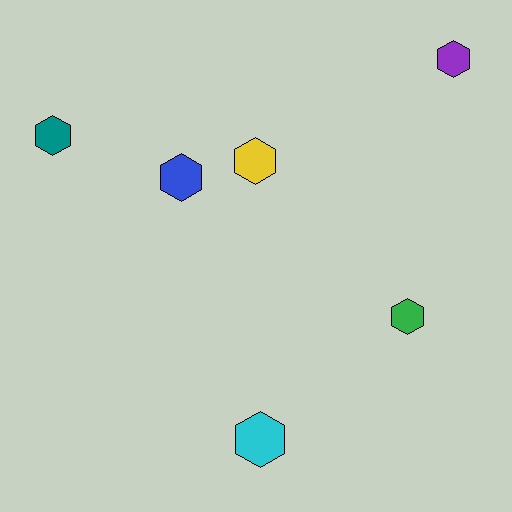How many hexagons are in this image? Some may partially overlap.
There are 6 hexagons.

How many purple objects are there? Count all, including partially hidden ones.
There is 1 purple object.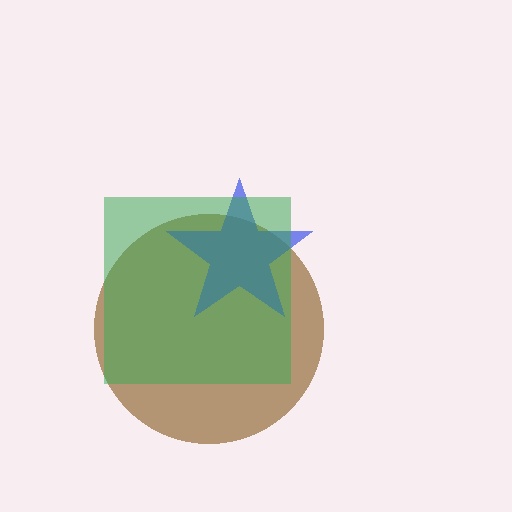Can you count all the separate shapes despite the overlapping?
Yes, there are 3 separate shapes.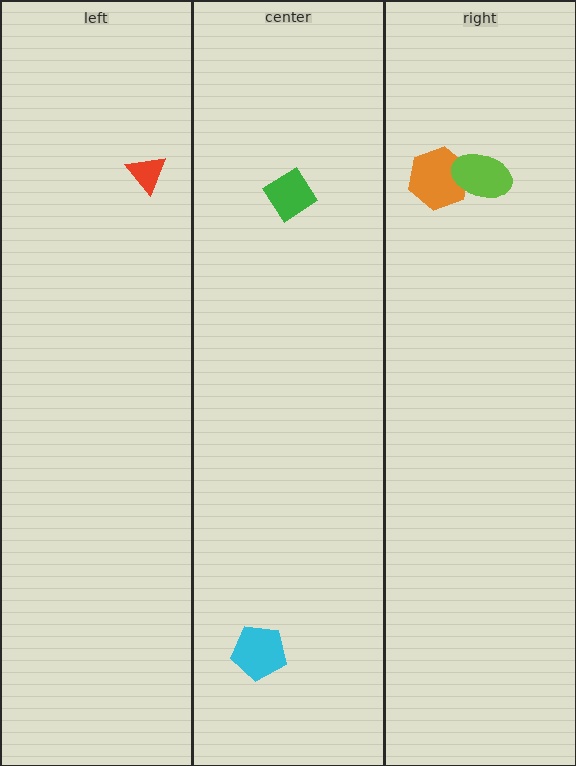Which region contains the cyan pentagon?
The center region.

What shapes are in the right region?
The orange hexagon, the lime ellipse.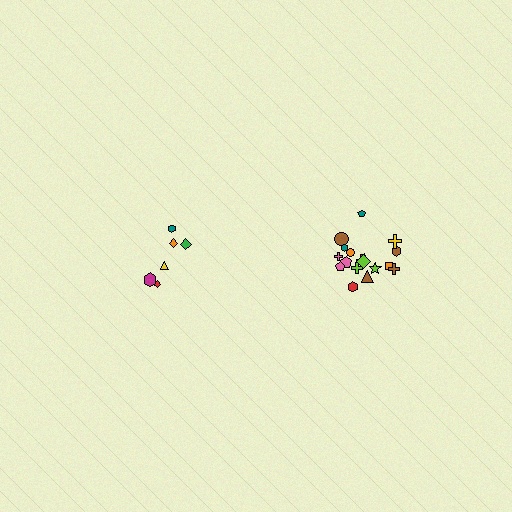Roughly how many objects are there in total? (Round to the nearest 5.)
Roughly 25 objects in total.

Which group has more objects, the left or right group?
The right group.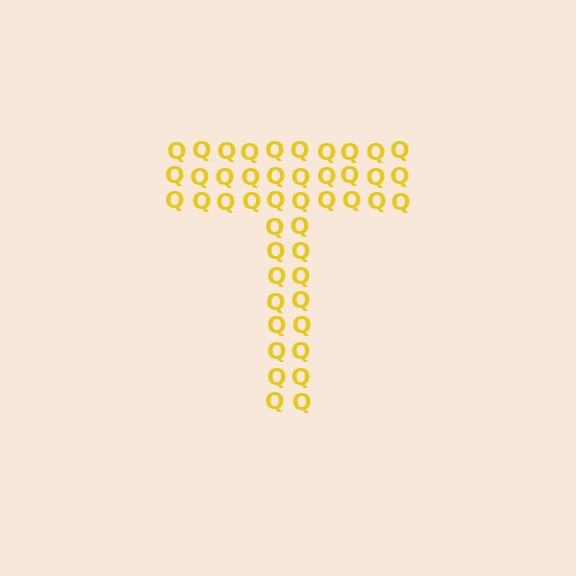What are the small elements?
The small elements are letter Q's.